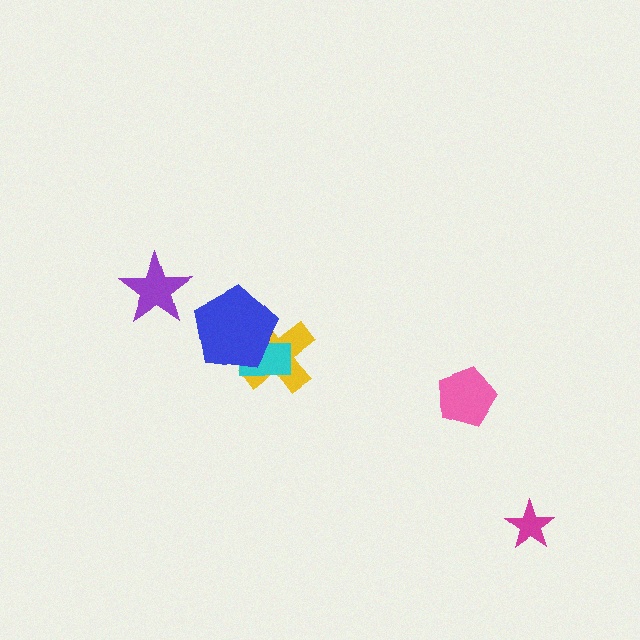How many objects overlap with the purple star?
0 objects overlap with the purple star.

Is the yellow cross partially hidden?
Yes, it is partially covered by another shape.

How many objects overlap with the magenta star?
0 objects overlap with the magenta star.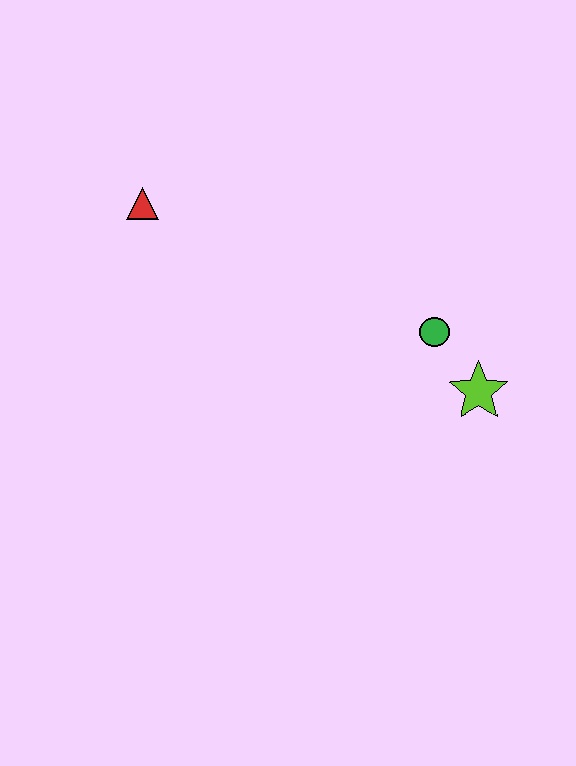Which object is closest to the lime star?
The green circle is closest to the lime star.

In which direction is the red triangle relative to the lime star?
The red triangle is to the left of the lime star.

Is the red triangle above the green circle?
Yes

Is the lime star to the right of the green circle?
Yes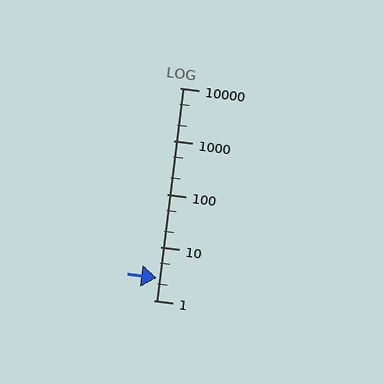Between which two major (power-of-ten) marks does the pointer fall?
The pointer is between 1 and 10.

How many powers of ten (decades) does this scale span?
The scale spans 4 decades, from 1 to 10000.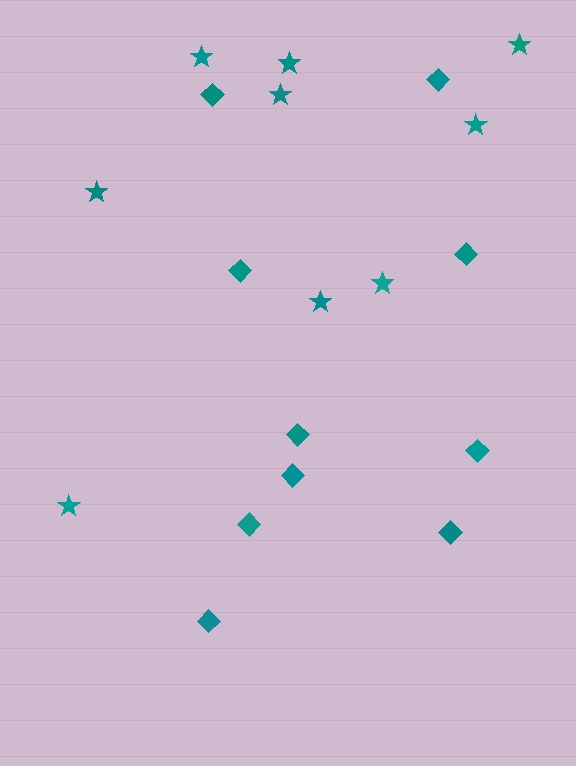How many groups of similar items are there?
There are 2 groups: one group of diamonds (10) and one group of stars (9).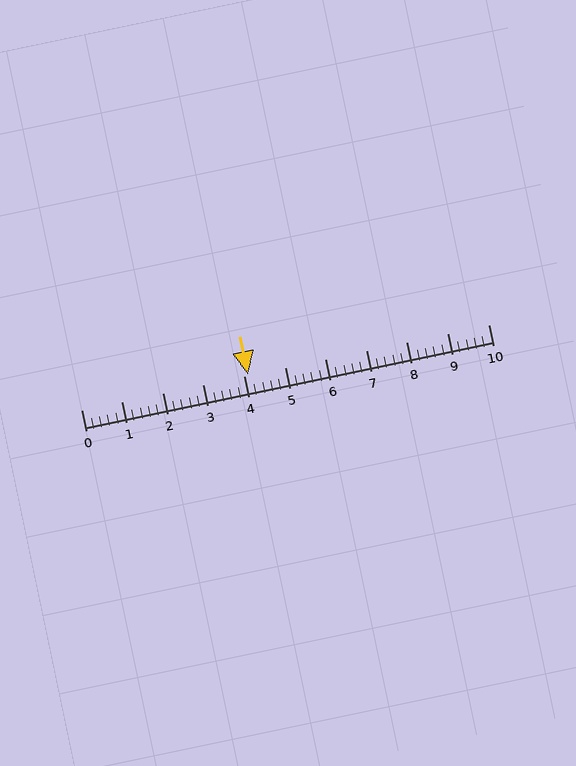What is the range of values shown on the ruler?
The ruler shows values from 0 to 10.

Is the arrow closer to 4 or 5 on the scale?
The arrow is closer to 4.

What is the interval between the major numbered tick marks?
The major tick marks are spaced 1 units apart.